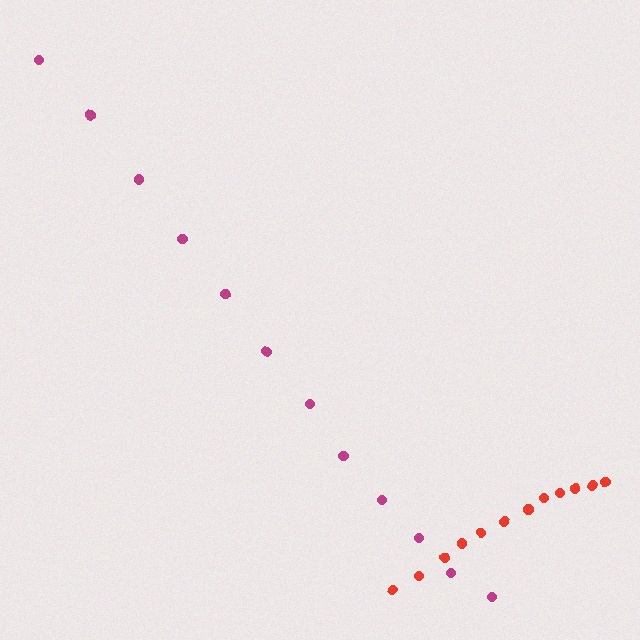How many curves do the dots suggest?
There are 2 distinct paths.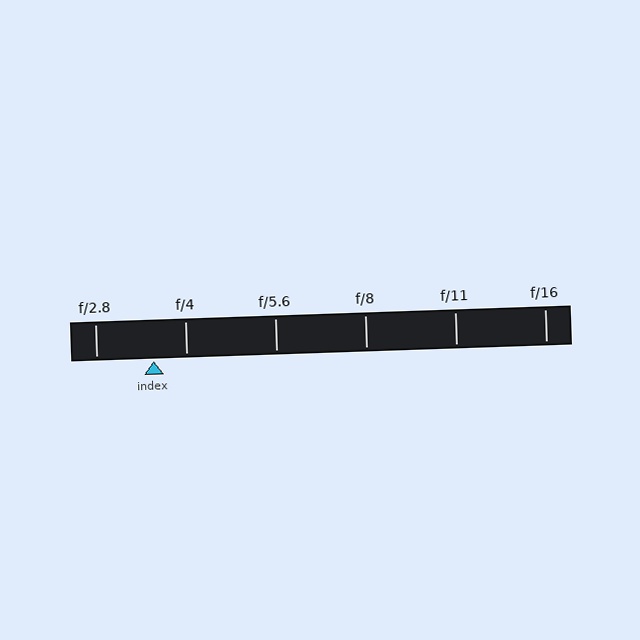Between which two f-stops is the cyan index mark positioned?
The index mark is between f/2.8 and f/4.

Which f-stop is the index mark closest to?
The index mark is closest to f/4.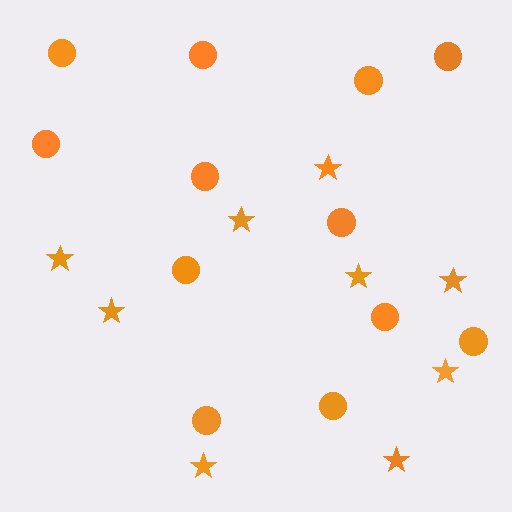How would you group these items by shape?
There are 2 groups: one group of circles (12) and one group of stars (9).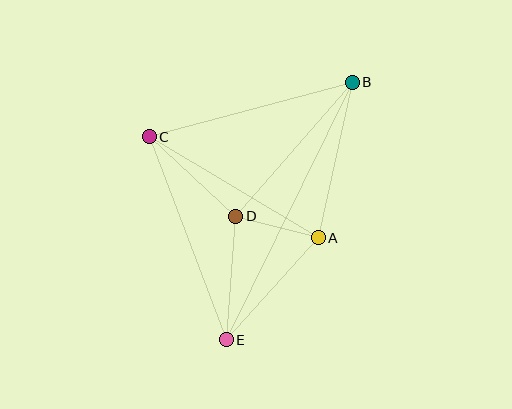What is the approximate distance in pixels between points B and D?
The distance between B and D is approximately 178 pixels.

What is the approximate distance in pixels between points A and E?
The distance between A and E is approximately 137 pixels.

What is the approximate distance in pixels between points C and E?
The distance between C and E is approximately 218 pixels.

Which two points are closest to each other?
Points A and D are closest to each other.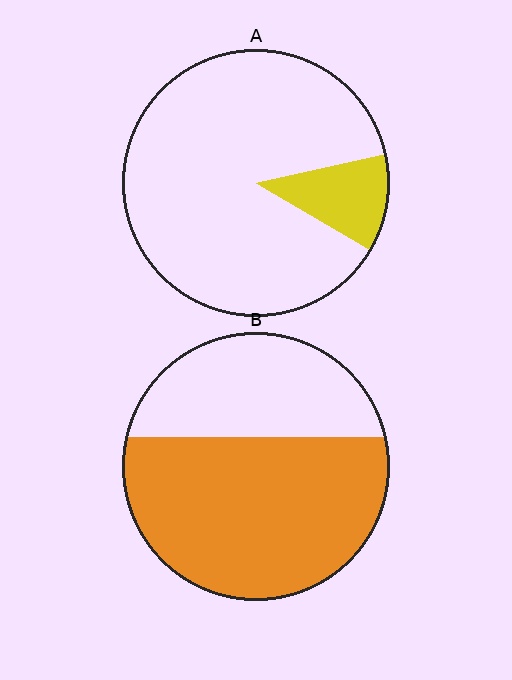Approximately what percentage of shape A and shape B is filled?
A is approximately 10% and B is approximately 65%.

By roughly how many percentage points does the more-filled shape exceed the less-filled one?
By roughly 50 percentage points (B over A).